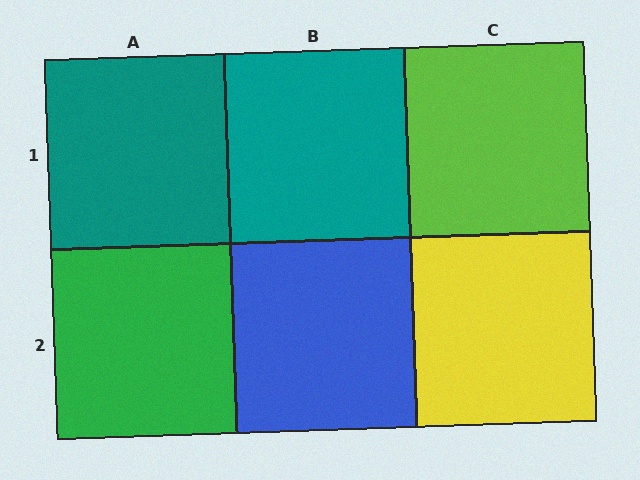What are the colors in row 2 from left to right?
Green, blue, yellow.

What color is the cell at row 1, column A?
Teal.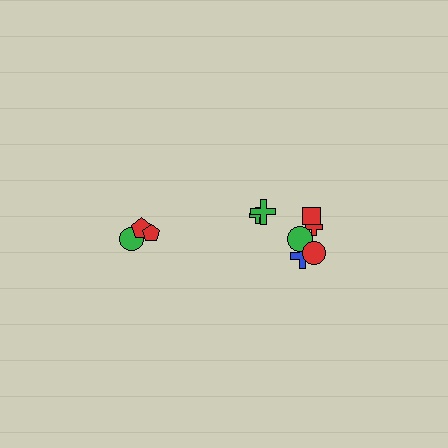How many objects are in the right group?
There are 7 objects.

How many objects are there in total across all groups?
There are 10 objects.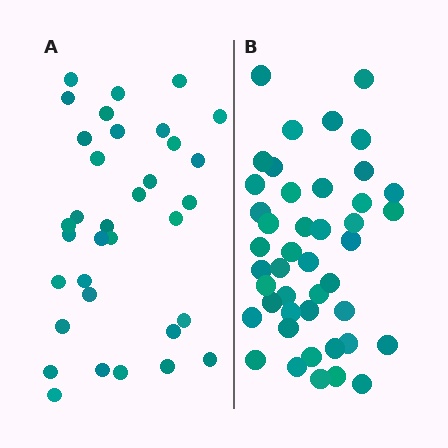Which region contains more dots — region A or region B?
Region B (the right region) has more dots.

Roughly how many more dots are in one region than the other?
Region B has roughly 10 or so more dots than region A.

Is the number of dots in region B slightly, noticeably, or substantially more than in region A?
Region B has noticeably more, but not dramatically so. The ratio is roughly 1.3 to 1.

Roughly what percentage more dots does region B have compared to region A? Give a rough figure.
About 30% more.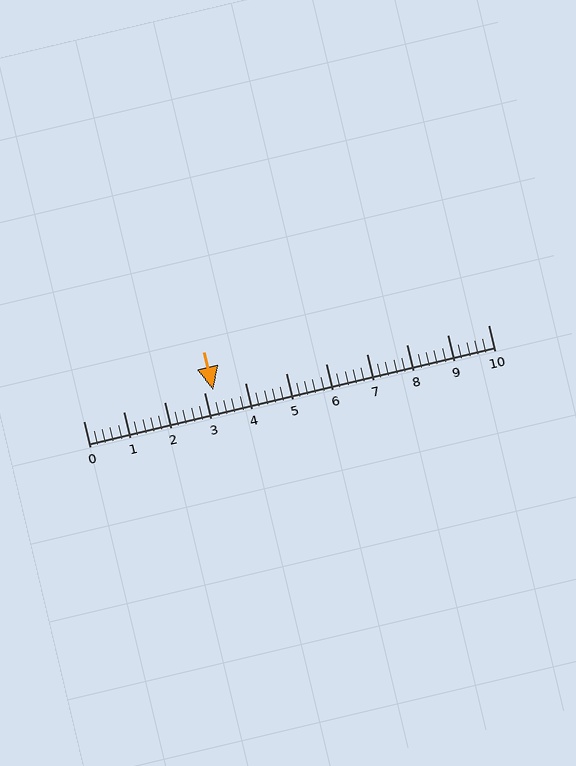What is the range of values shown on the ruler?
The ruler shows values from 0 to 10.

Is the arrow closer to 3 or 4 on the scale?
The arrow is closer to 3.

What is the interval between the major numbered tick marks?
The major tick marks are spaced 1 units apart.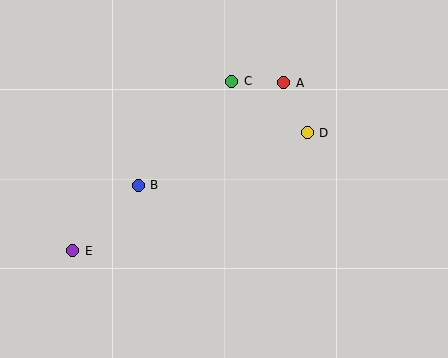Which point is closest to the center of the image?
Point B at (138, 185) is closest to the center.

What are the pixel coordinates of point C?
Point C is at (232, 81).